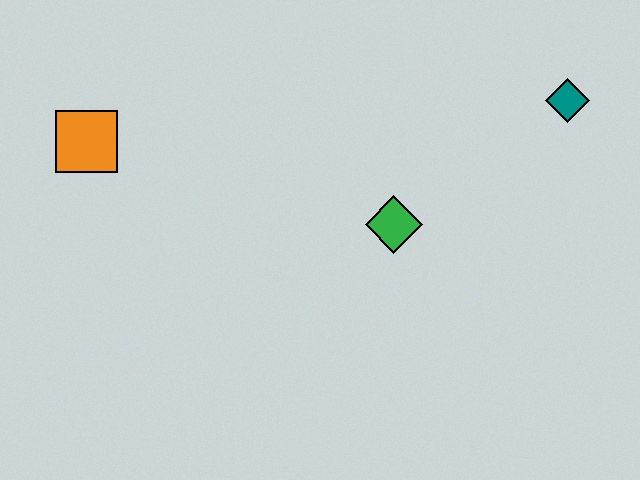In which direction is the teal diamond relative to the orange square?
The teal diamond is to the right of the orange square.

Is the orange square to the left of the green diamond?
Yes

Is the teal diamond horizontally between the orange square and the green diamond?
No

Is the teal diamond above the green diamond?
Yes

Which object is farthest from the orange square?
The teal diamond is farthest from the orange square.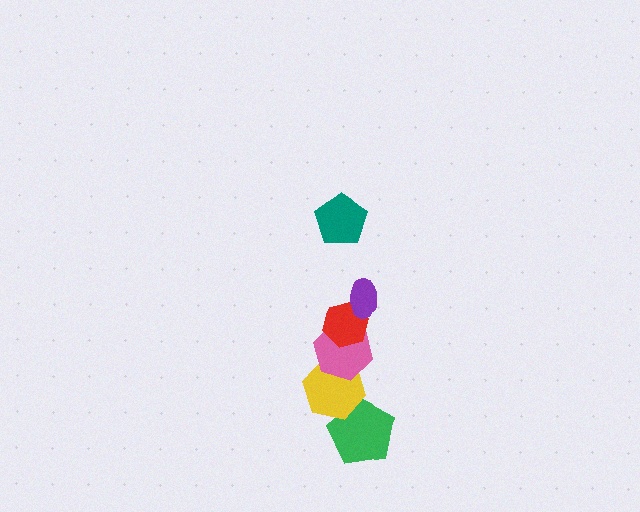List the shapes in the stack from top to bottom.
From top to bottom: the teal pentagon, the purple ellipse, the red hexagon, the pink hexagon, the yellow hexagon, the green pentagon.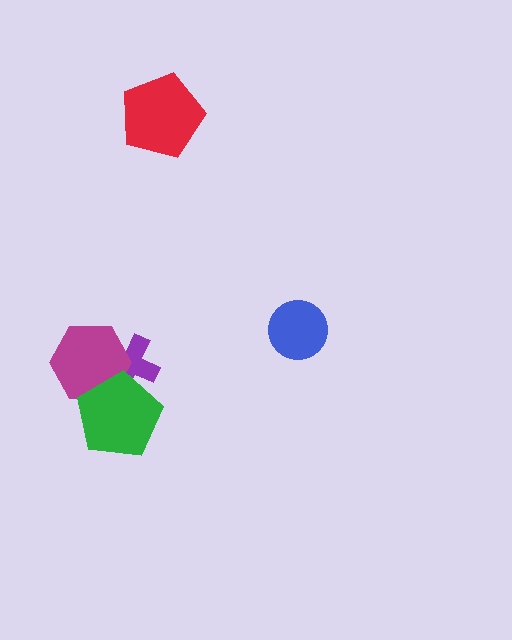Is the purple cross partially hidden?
Yes, it is partially covered by another shape.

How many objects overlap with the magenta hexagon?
2 objects overlap with the magenta hexagon.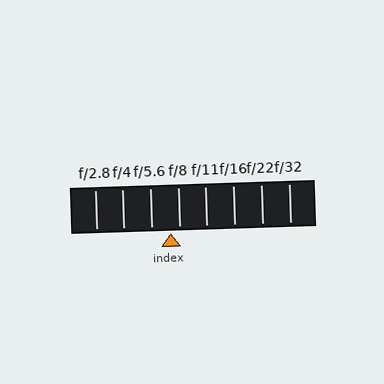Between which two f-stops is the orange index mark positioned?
The index mark is between f/5.6 and f/8.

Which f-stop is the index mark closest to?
The index mark is closest to f/8.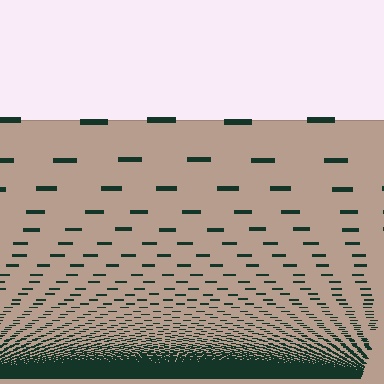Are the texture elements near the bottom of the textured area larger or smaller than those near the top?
Smaller. The gradient is inverted — elements near the bottom are smaller and denser.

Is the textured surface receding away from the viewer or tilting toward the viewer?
The surface appears to tilt toward the viewer. Texture elements get larger and sparser toward the top.